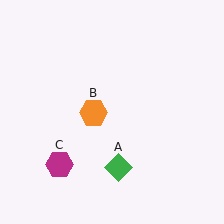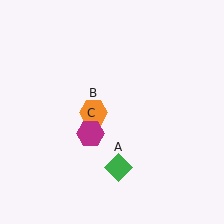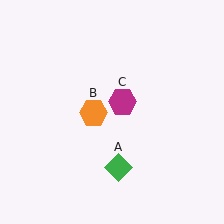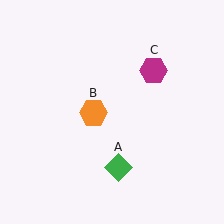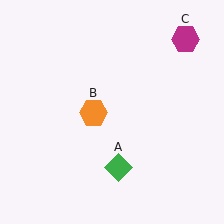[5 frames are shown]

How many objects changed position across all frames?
1 object changed position: magenta hexagon (object C).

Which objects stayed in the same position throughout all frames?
Green diamond (object A) and orange hexagon (object B) remained stationary.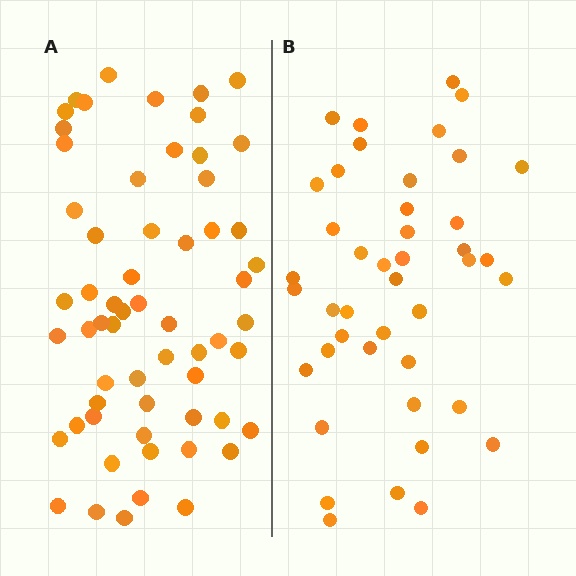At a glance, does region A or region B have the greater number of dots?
Region A (the left region) has more dots.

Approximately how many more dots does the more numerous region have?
Region A has approximately 15 more dots than region B.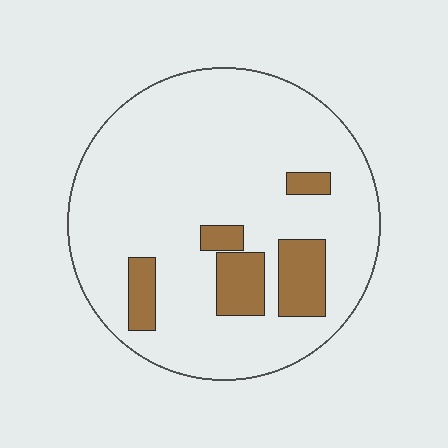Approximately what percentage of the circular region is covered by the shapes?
Approximately 15%.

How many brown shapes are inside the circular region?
5.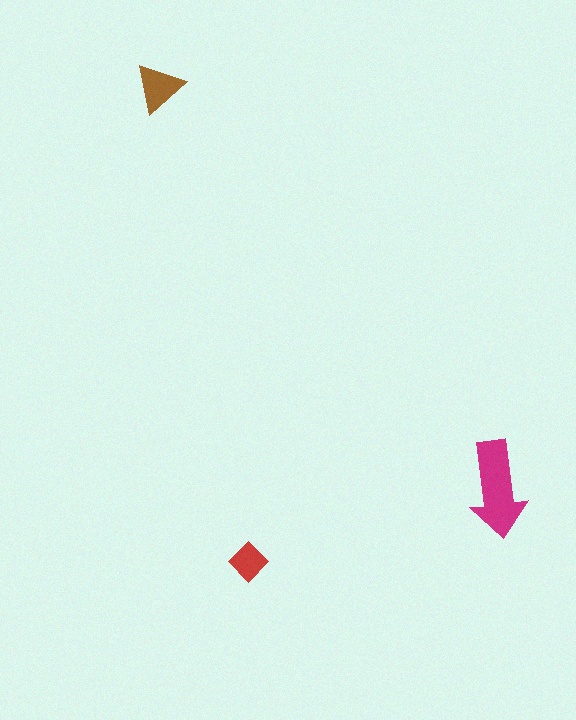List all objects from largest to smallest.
The magenta arrow, the brown triangle, the red diamond.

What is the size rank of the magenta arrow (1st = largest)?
1st.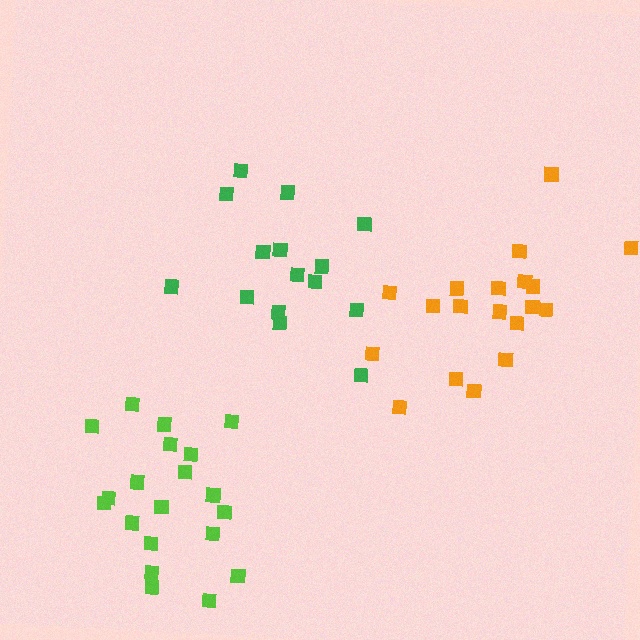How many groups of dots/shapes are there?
There are 3 groups.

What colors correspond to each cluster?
The clusters are colored: green, lime, orange.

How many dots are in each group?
Group 1: 15 dots, Group 2: 20 dots, Group 3: 19 dots (54 total).